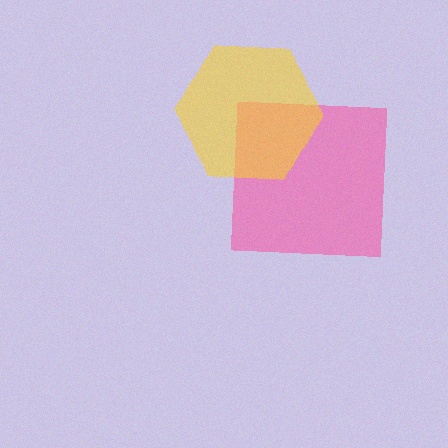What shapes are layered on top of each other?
The layered shapes are: a pink square, a yellow hexagon.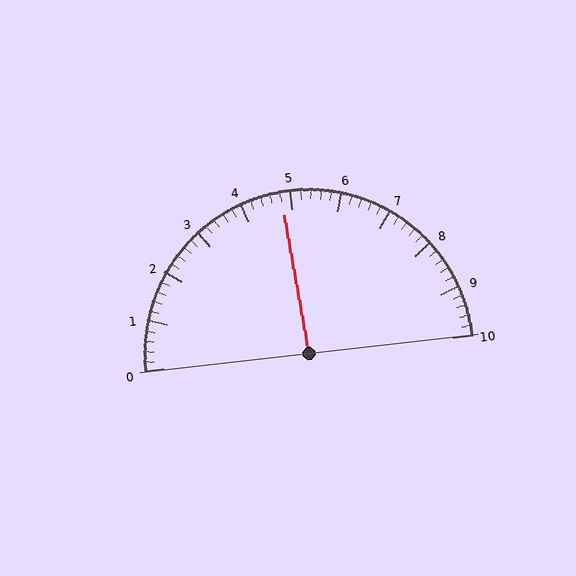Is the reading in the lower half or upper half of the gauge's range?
The reading is in the lower half of the range (0 to 10).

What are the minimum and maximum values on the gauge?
The gauge ranges from 0 to 10.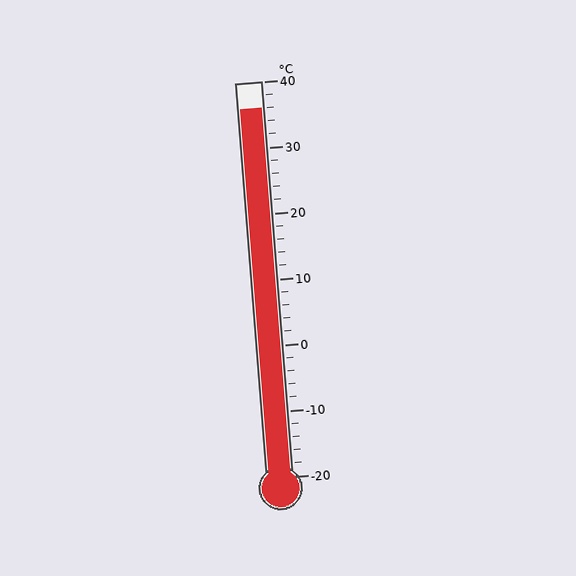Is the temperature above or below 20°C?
The temperature is above 20°C.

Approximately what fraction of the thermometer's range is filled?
The thermometer is filled to approximately 95% of its range.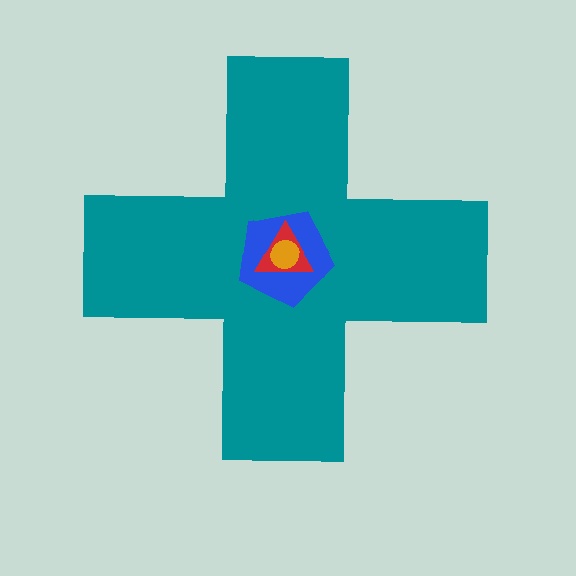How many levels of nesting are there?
4.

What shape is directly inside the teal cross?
The blue pentagon.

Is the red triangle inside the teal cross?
Yes.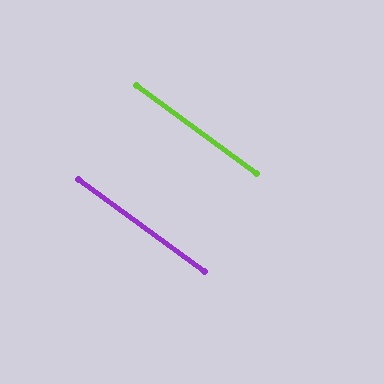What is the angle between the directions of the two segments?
Approximately 0 degrees.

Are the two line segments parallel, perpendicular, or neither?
Parallel — their directions differ by only 0.2°.